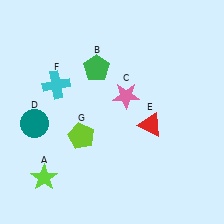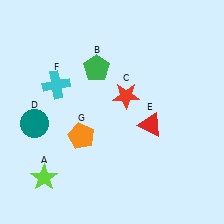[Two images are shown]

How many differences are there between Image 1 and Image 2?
There are 2 differences between the two images.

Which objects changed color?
C changed from pink to red. G changed from lime to orange.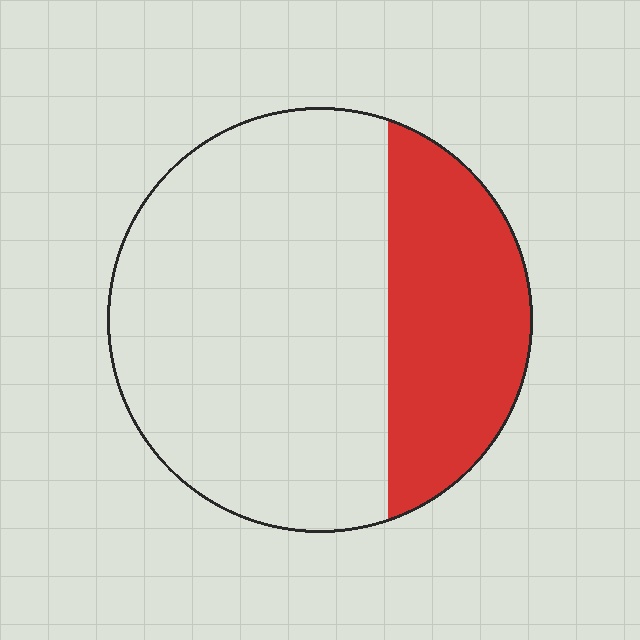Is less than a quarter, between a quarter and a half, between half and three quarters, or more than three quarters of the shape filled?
Between a quarter and a half.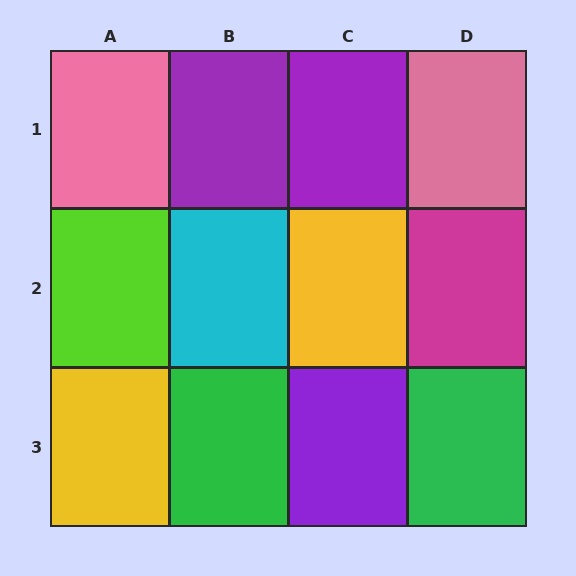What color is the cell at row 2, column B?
Cyan.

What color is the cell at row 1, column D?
Pink.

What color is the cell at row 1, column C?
Purple.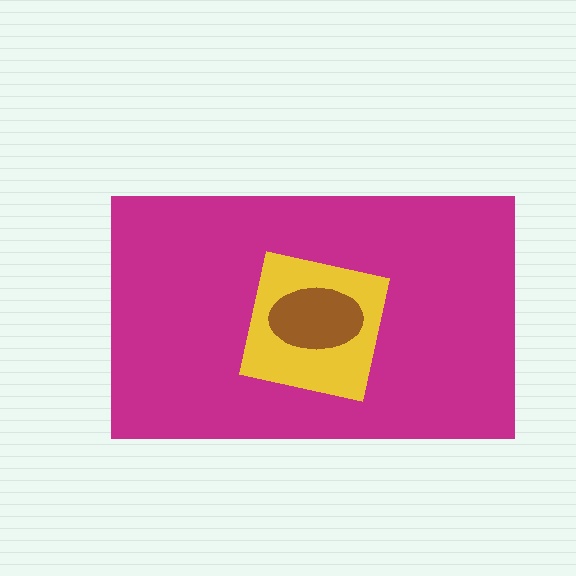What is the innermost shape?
The brown ellipse.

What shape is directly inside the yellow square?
The brown ellipse.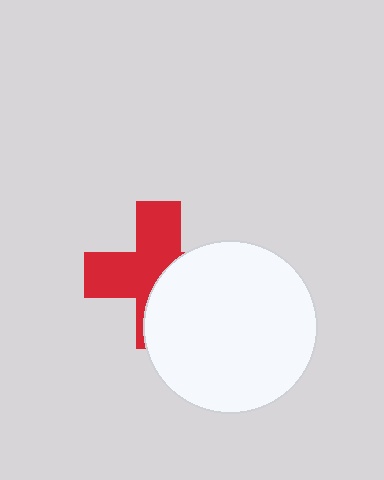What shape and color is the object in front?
The object in front is a white circle.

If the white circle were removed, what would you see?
You would see the complete red cross.